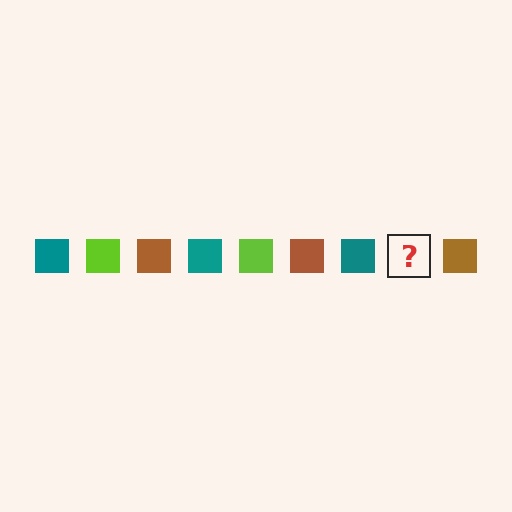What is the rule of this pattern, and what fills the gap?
The rule is that the pattern cycles through teal, lime, brown squares. The gap should be filled with a lime square.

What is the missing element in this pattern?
The missing element is a lime square.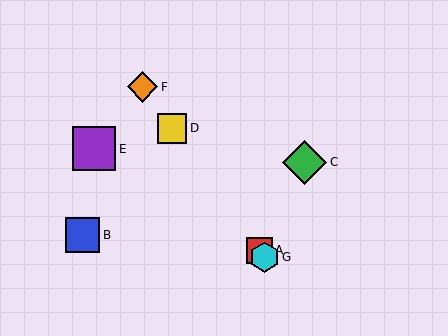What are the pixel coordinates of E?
Object E is at (94, 149).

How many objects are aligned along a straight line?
4 objects (A, D, F, G) are aligned along a straight line.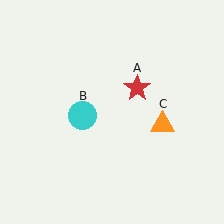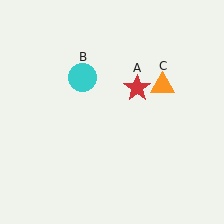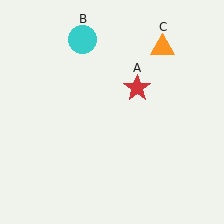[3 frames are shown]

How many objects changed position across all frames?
2 objects changed position: cyan circle (object B), orange triangle (object C).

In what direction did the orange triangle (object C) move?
The orange triangle (object C) moved up.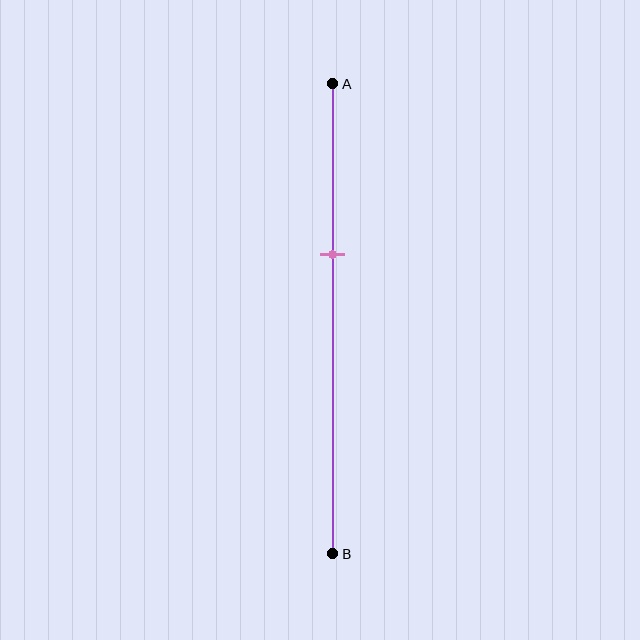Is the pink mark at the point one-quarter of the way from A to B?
No, the mark is at about 35% from A, not at the 25% one-quarter point.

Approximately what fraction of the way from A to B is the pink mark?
The pink mark is approximately 35% of the way from A to B.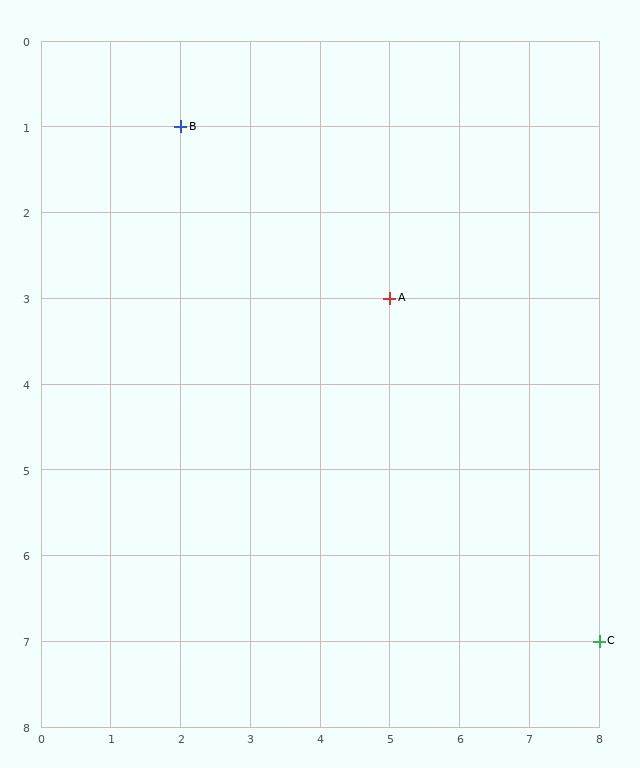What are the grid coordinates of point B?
Point B is at grid coordinates (2, 1).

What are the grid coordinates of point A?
Point A is at grid coordinates (5, 3).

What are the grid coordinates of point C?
Point C is at grid coordinates (8, 7).